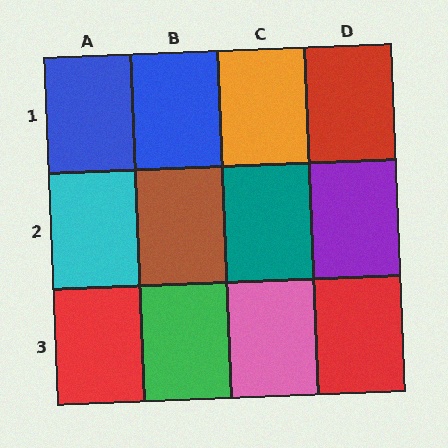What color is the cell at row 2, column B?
Brown.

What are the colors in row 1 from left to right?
Blue, blue, orange, red.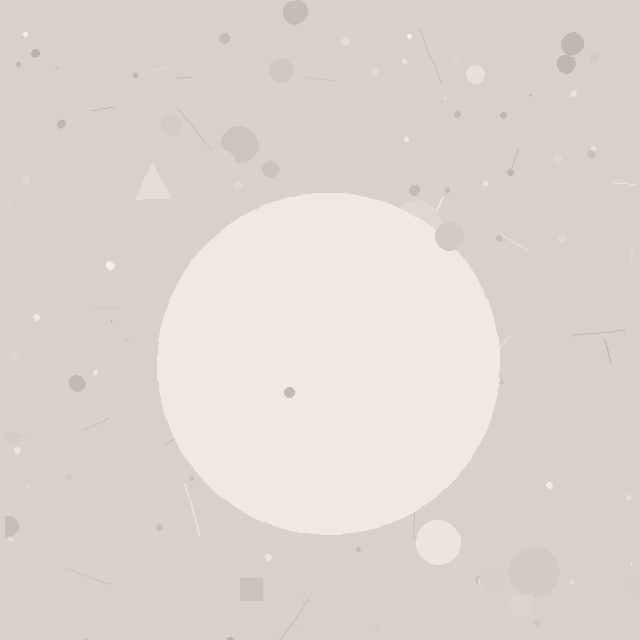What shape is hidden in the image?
A circle is hidden in the image.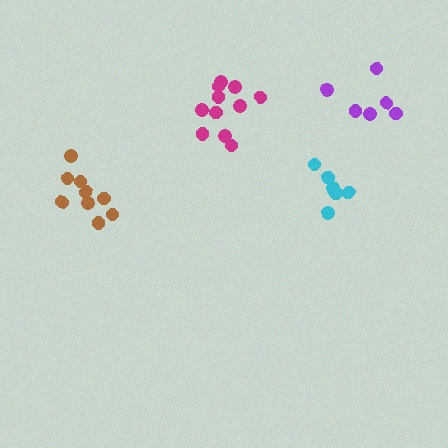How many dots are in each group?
Group 1: 9 dots, Group 2: 11 dots, Group 3: 6 dots, Group 4: 6 dots (32 total).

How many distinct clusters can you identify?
There are 4 distinct clusters.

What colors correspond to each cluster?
The clusters are colored: brown, magenta, cyan, purple.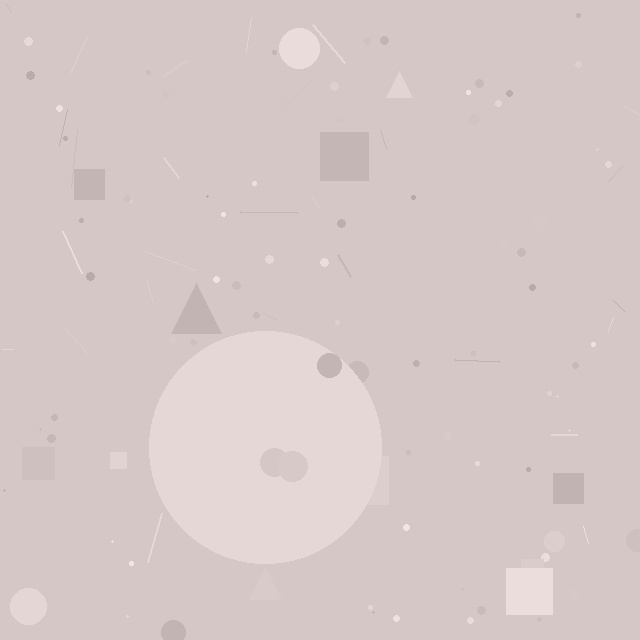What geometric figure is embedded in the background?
A circle is embedded in the background.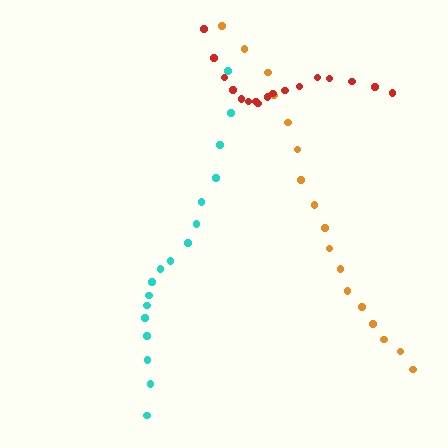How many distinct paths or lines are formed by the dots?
There are 3 distinct paths.